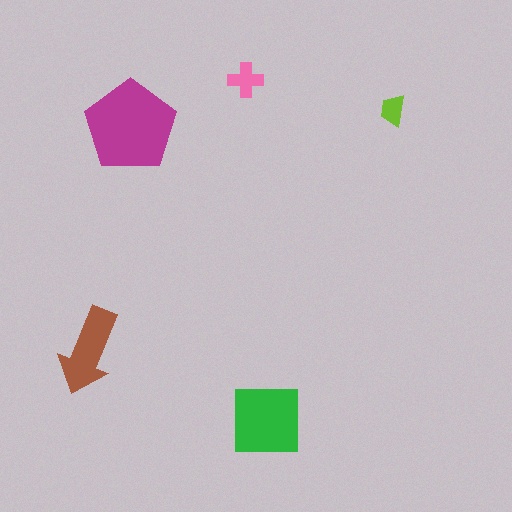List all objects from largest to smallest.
The magenta pentagon, the green square, the brown arrow, the pink cross, the lime trapezoid.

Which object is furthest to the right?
The lime trapezoid is rightmost.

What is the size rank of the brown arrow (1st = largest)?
3rd.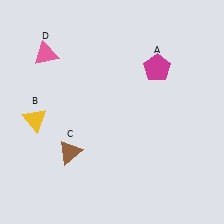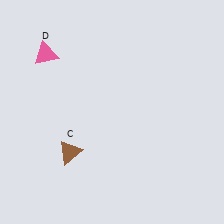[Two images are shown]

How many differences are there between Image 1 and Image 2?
There are 2 differences between the two images.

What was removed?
The yellow triangle (B), the magenta pentagon (A) were removed in Image 2.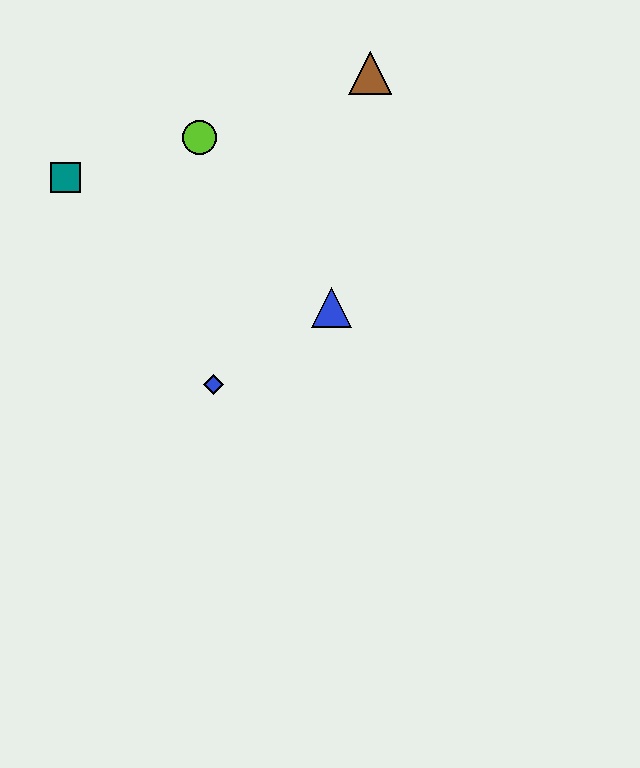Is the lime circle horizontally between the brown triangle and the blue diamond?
No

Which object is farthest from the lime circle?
The blue diamond is farthest from the lime circle.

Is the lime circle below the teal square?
No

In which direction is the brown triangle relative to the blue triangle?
The brown triangle is above the blue triangle.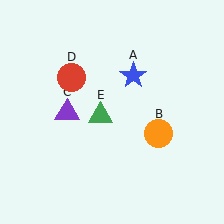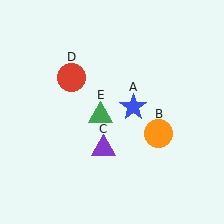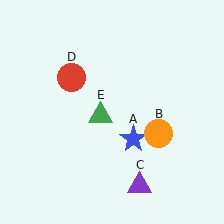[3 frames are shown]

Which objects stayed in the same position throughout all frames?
Orange circle (object B) and red circle (object D) and green triangle (object E) remained stationary.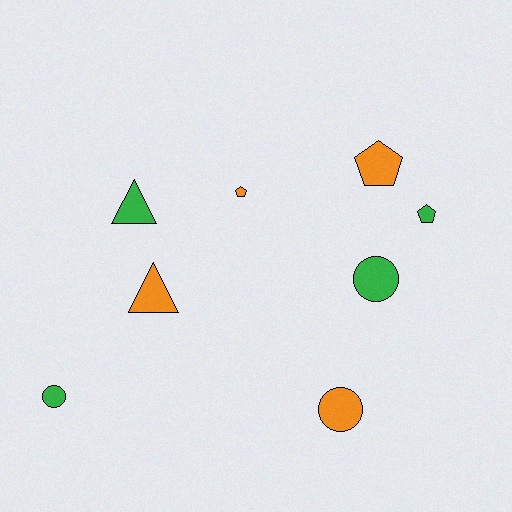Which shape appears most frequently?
Pentagon, with 3 objects.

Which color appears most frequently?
Green, with 4 objects.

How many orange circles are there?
There is 1 orange circle.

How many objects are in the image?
There are 8 objects.